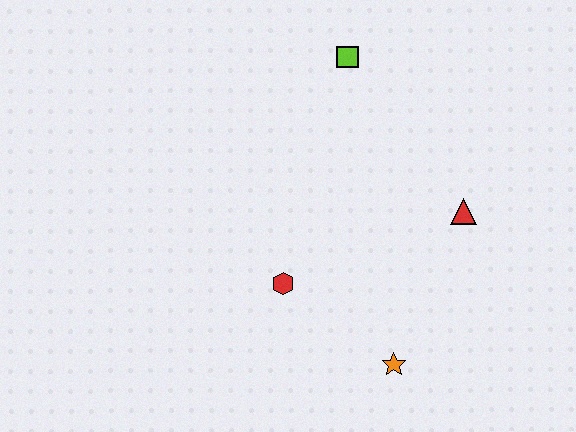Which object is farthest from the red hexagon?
The lime square is farthest from the red hexagon.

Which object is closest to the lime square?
The red triangle is closest to the lime square.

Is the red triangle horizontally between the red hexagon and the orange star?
No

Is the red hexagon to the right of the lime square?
No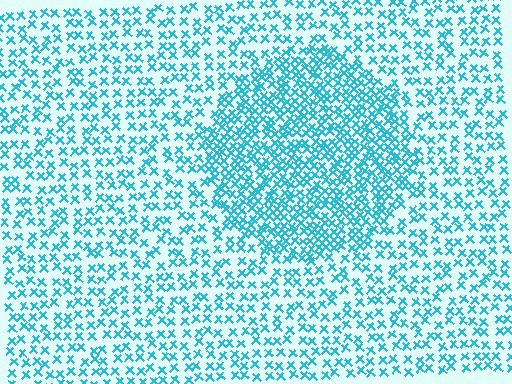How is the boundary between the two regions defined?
The boundary is defined by a change in element density (approximately 2.0x ratio). All elements are the same color, size, and shape.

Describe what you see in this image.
The image contains small cyan elements arranged at two different densities. A circle-shaped region is visible where the elements are more densely packed than the surrounding area.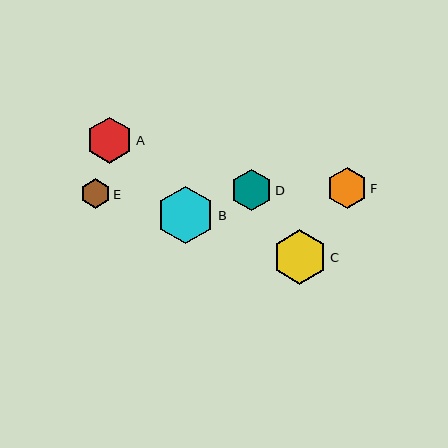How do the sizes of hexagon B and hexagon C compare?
Hexagon B and hexagon C are approximately the same size.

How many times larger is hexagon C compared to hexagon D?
Hexagon C is approximately 1.3 times the size of hexagon D.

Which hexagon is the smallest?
Hexagon E is the smallest with a size of approximately 29 pixels.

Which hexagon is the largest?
Hexagon B is the largest with a size of approximately 58 pixels.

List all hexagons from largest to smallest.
From largest to smallest: B, C, A, D, F, E.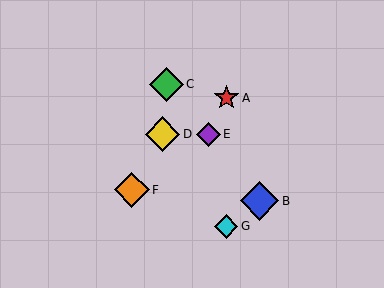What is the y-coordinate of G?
Object G is at y≈226.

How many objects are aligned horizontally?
2 objects (D, E) are aligned horizontally.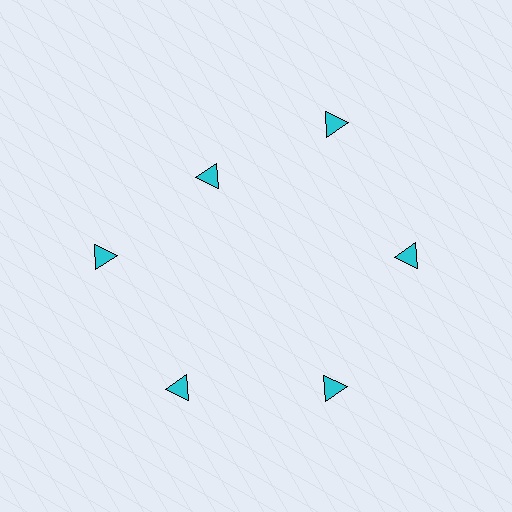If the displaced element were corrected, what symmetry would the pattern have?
It would have 6-fold rotational symmetry — the pattern would map onto itself every 60 degrees.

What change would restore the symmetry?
The symmetry would be restored by moving it outward, back onto the ring so that all 6 triangles sit at equal angles and equal distance from the center.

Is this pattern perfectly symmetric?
No. The 6 cyan triangles are arranged in a ring, but one element near the 11 o'clock position is pulled inward toward the center, breaking the 6-fold rotational symmetry.